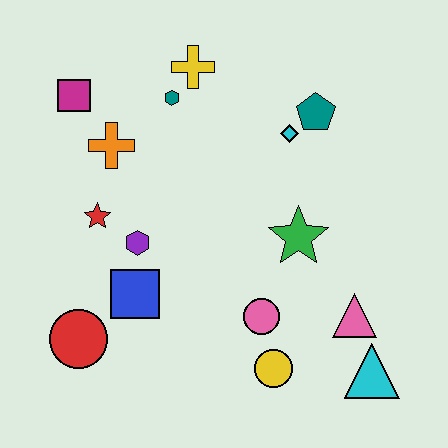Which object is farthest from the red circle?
The teal pentagon is farthest from the red circle.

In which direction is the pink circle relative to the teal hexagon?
The pink circle is below the teal hexagon.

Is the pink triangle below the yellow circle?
No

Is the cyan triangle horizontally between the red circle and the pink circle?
No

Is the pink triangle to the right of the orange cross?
Yes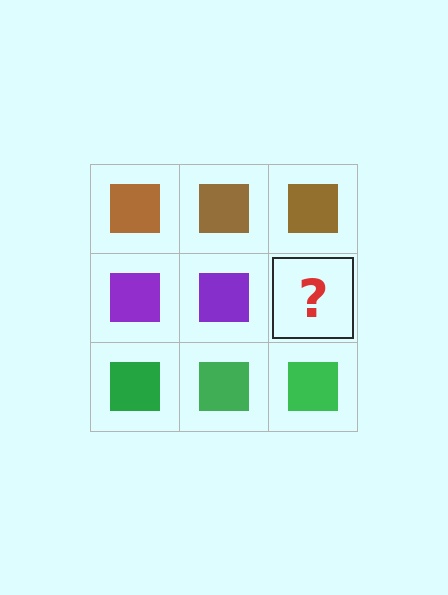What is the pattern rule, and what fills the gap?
The rule is that each row has a consistent color. The gap should be filled with a purple square.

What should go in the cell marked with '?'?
The missing cell should contain a purple square.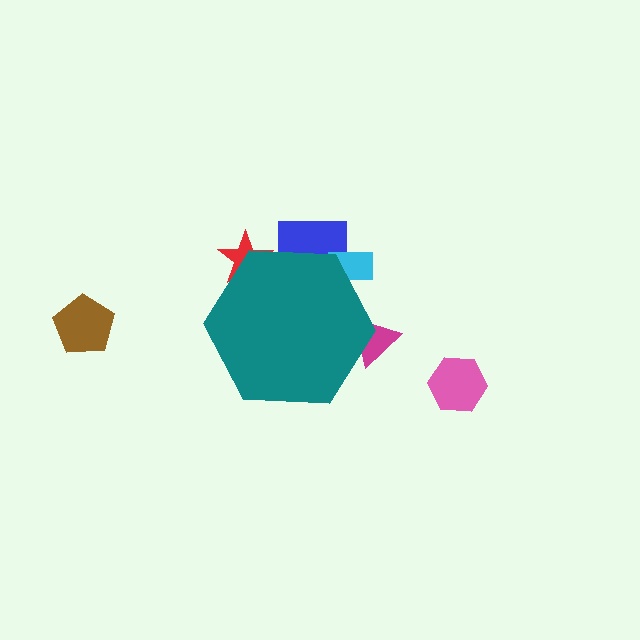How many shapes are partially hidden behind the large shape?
4 shapes are partially hidden.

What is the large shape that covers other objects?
A teal hexagon.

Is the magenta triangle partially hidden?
Yes, the magenta triangle is partially hidden behind the teal hexagon.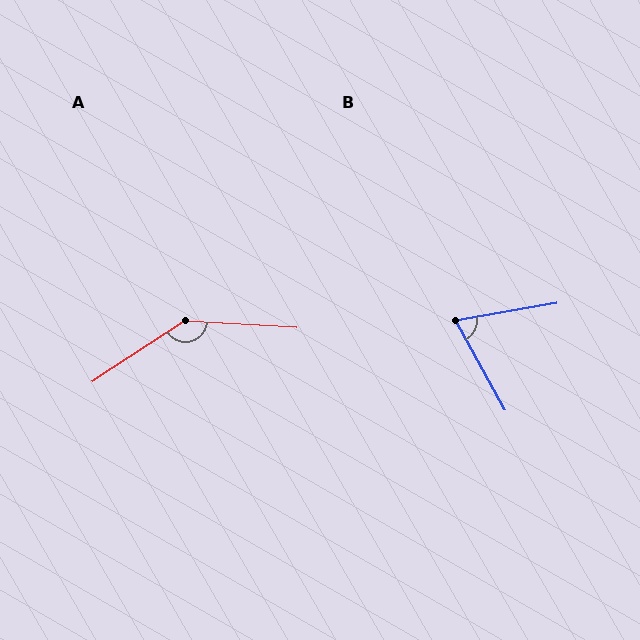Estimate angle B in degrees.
Approximately 71 degrees.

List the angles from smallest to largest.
B (71°), A (143°).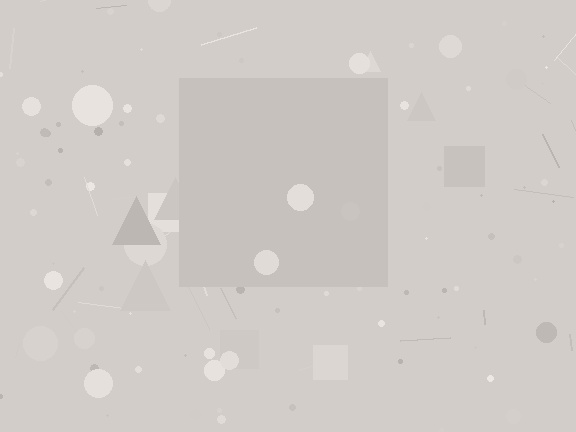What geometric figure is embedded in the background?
A square is embedded in the background.